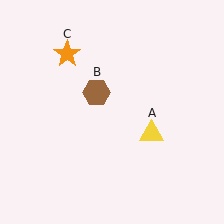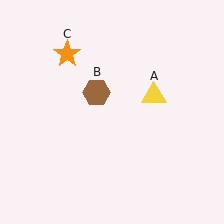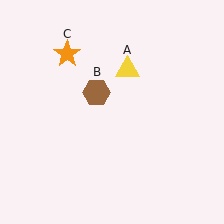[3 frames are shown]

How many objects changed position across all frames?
1 object changed position: yellow triangle (object A).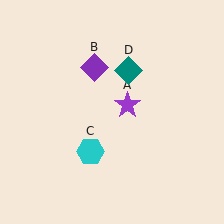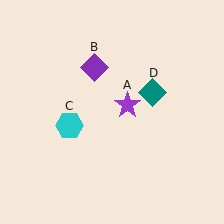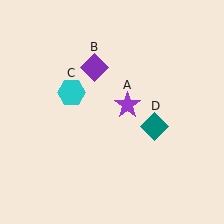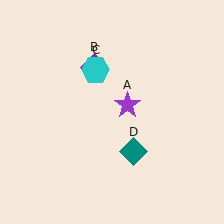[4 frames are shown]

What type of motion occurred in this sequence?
The cyan hexagon (object C), teal diamond (object D) rotated clockwise around the center of the scene.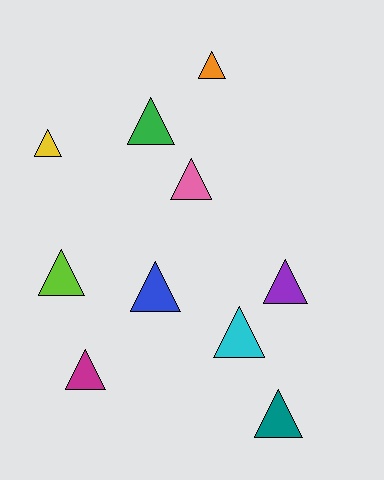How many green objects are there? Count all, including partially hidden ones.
There is 1 green object.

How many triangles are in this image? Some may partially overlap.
There are 10 triangles.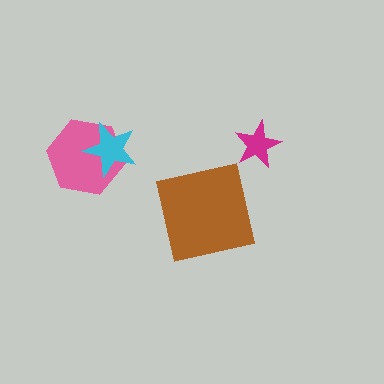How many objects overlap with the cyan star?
1 object overlaps with the cyan star.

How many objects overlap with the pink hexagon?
1 object overlaps with the pink hexagon.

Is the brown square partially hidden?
No, no other shape covers it.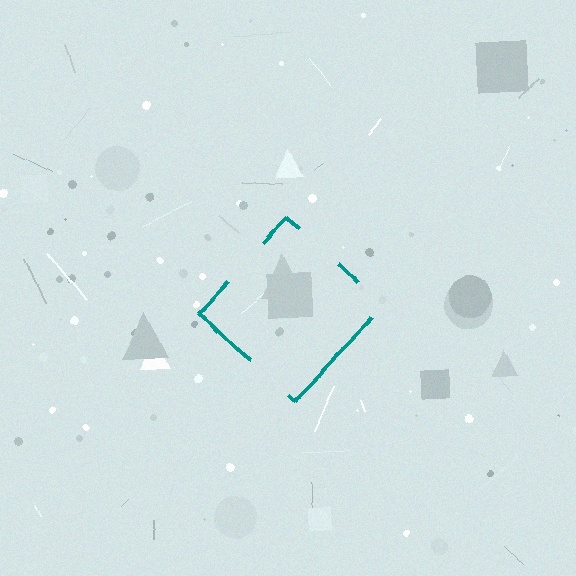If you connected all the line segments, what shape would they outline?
They would outline a diamond.